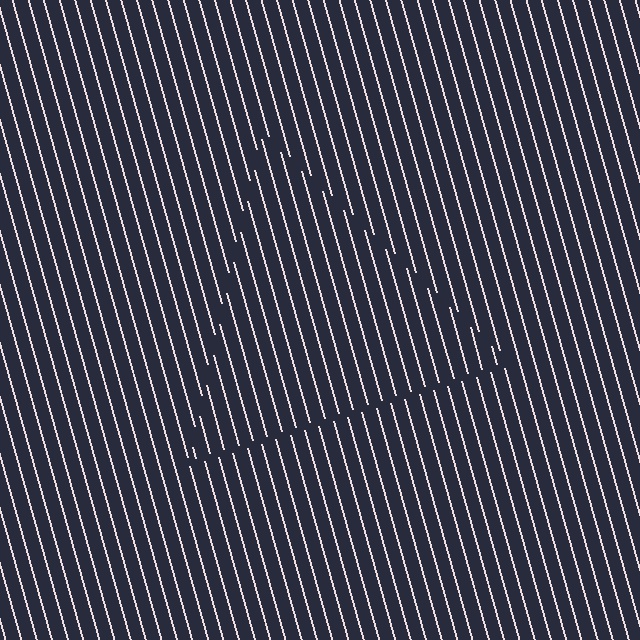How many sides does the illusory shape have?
3 sides — the line-ends trace a triangle.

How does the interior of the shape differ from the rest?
The interior of the shape contains the same grating, shifted by half a period — the contour is defined by the phase discontinuity where line-ends from the inner and outer gratings abut.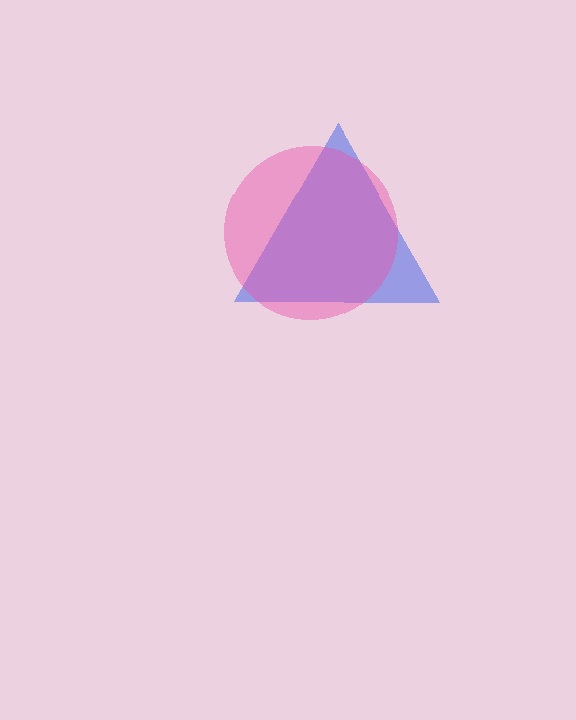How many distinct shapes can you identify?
There are 2 distinct shapes: a blue triangle, a pink circle.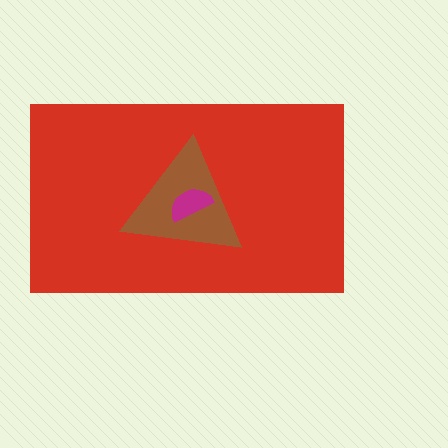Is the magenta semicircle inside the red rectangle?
Yes.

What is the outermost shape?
The red rectangle.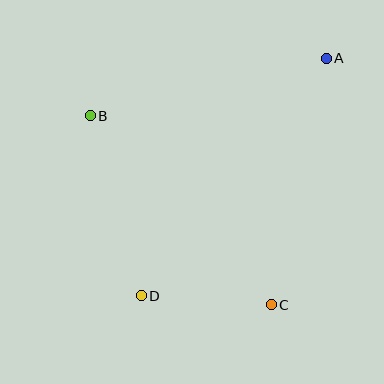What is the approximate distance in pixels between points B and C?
The distance between B and C is approximately 261 pixels.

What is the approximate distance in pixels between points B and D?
The distance between B and D is approximately 187 pixels.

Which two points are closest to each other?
Points C and D are closest to each other.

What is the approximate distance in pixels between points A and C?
The distance between A and C is approximately 252 pixels.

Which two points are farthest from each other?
Points A and D are farthest from each other.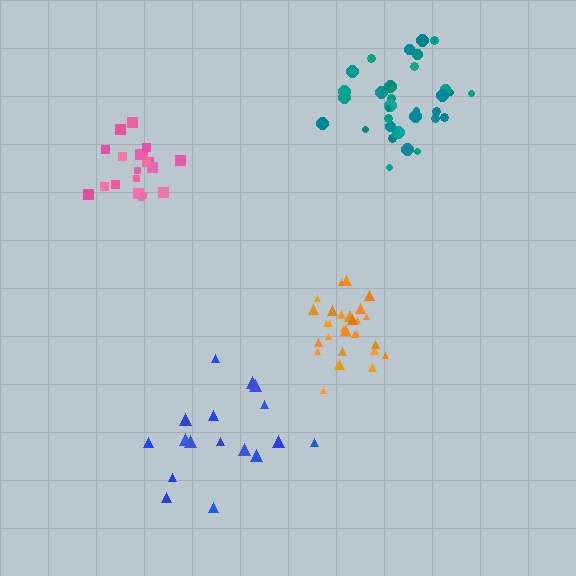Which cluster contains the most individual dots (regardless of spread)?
Teal (33).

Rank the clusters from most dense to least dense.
orange, pink, teal, blue.